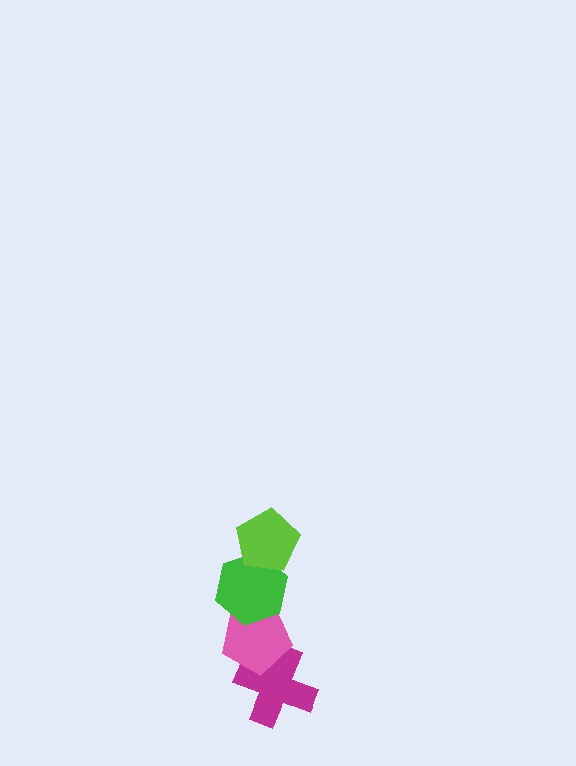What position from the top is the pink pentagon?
The pink pentagon is 3rd from the top.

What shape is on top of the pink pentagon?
The green hexagon is on top of the pink pentagon.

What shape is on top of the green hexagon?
The lime pentagon is on top of the green hexagon.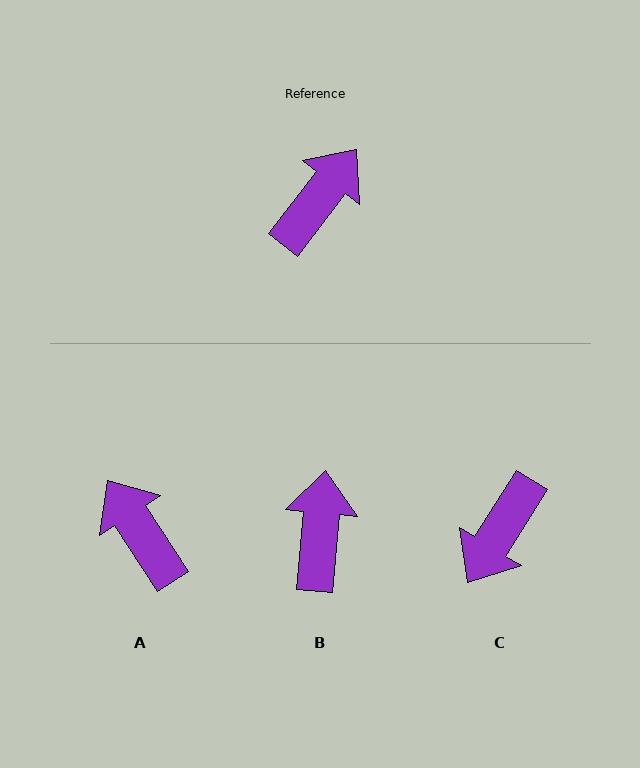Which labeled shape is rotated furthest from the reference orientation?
C, about 175 degrees away.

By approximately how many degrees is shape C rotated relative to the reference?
Approximately 175 degrees clockwise.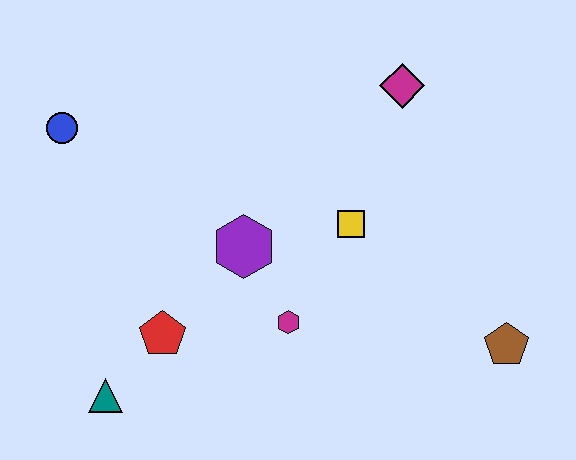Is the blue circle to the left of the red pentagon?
Yes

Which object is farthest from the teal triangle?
The magenta diamond is farthest from the teal triangle.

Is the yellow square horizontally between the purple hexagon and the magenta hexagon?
No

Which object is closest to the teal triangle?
The red pentagon is closest to the teal triangle.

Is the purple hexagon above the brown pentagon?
Yes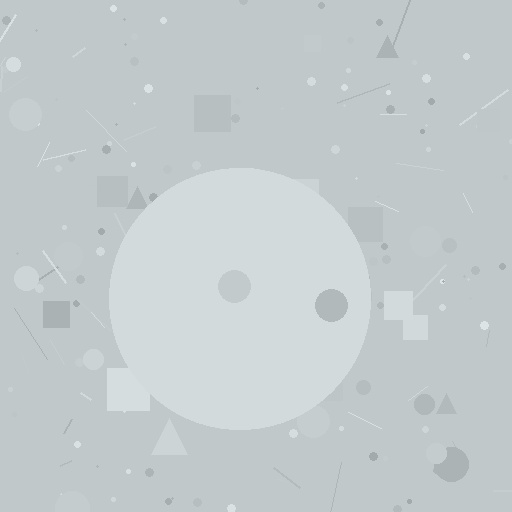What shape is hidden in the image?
A circle is hidden in the image.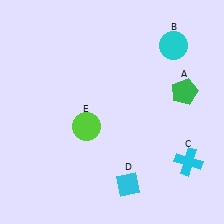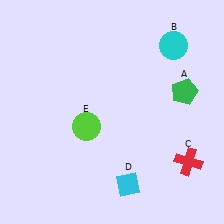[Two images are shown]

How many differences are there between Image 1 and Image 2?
There is 1 difference between the two images.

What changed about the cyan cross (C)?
In Image 1, C is cyan. In Image 2, it changed to red.